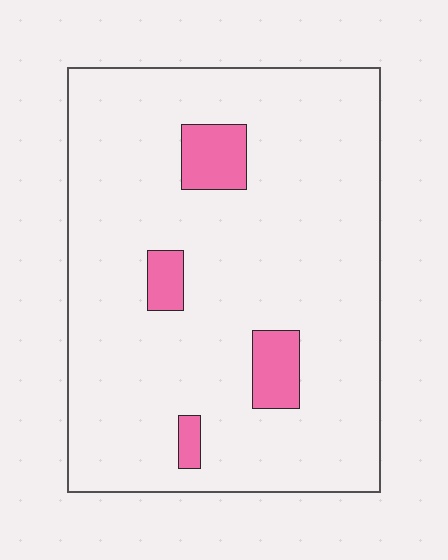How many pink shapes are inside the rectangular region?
4.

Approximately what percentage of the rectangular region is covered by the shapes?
Approximately 10%.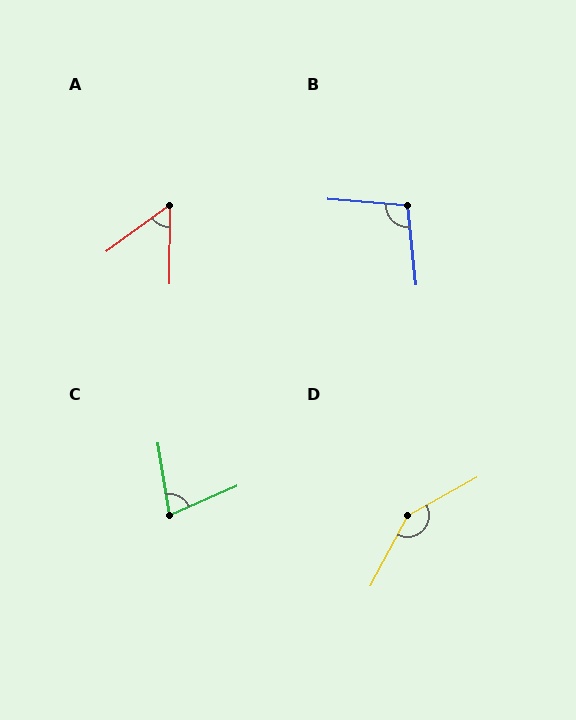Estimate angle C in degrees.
Approximately 76 degrees.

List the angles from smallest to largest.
A (54°), C (76°), B (100°), D (147°).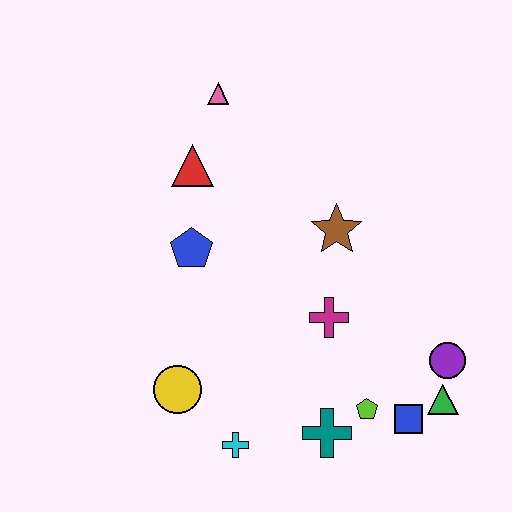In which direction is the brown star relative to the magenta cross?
The brown star is above the magenta cross.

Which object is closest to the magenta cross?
The brown star is closest to the magenta cross.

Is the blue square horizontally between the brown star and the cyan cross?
No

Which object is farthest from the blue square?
The pink triangle is farthest from the blue square.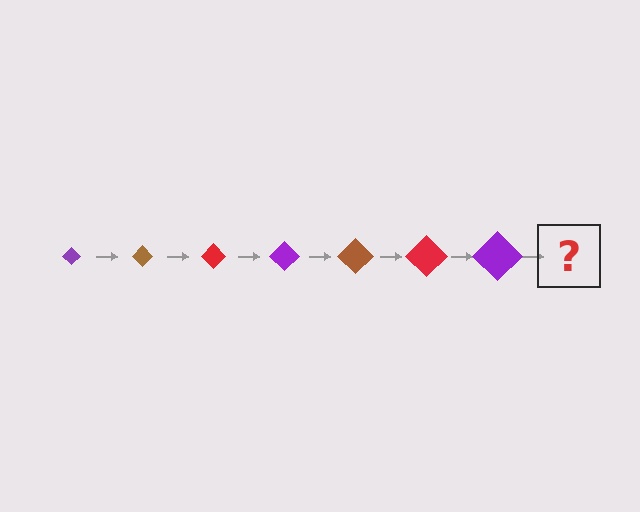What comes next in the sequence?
The next element should be a brown diamond, larger than the previous one.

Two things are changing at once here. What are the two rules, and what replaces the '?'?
The two rules are that the diamond grows larger each step and the color cycles through purple, brown, and red. The '?' should be a brown diamond, larger than the previous one.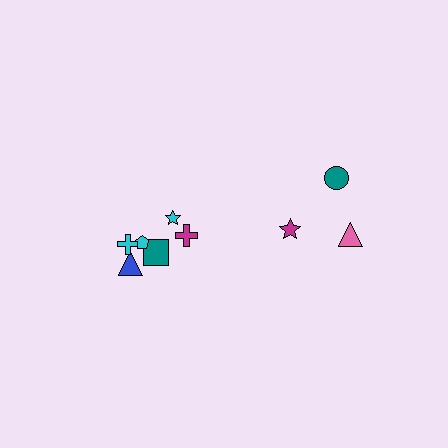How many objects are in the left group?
There are 6 objects.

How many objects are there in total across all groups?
There are 9 objects.